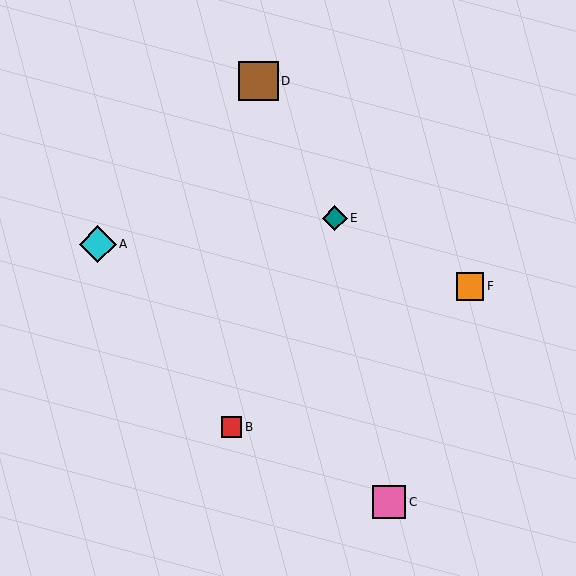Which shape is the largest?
The brown square (labeled D) is the largest.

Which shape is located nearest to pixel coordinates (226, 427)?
The red square (labeled B) at (232, 427) is nearest to that location.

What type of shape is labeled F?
Shape F is an orange square.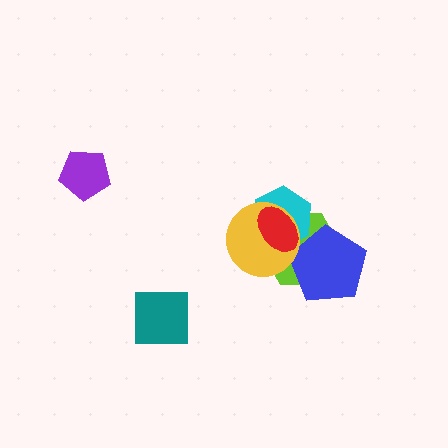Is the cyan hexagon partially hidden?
Yes, it is partially covered by another shape.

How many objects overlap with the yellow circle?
3 objects overlap with the yellow circle.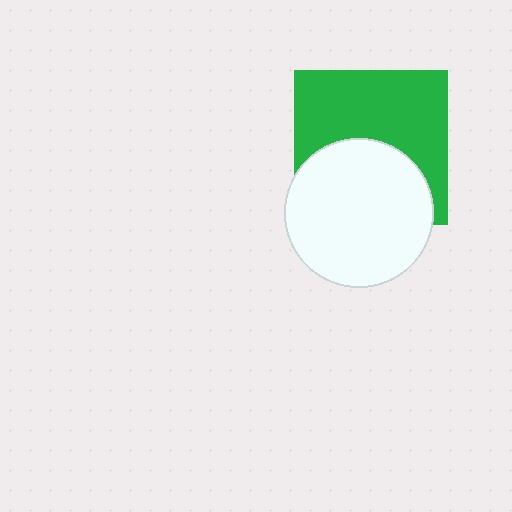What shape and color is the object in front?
The object in front is a white circle.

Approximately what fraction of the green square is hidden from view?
Roughly 43% of the green square is hidden behind the white circle.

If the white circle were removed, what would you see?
You would see the complete green square.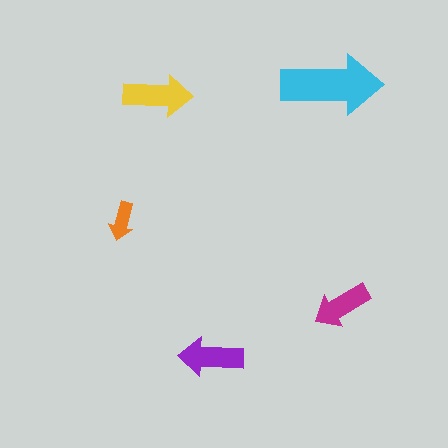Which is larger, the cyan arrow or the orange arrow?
The cyan one.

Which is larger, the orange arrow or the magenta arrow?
The magenta one.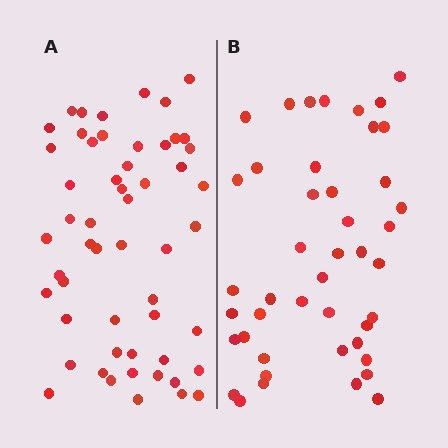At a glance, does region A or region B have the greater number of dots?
Region A (the left region) has more dots.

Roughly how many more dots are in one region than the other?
Region A has roughly 10 or so more dots than region B.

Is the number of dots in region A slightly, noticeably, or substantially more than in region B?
Region A has only slightly more — the two regions are fairly close. The ratio is roughly 1.2 to 1.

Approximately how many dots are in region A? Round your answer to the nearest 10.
About 50 dots. (The exact count is 54, which rounds to 50.)